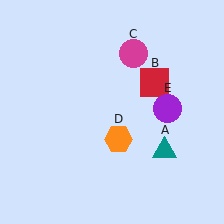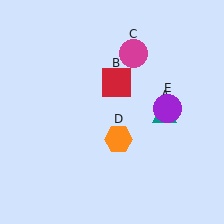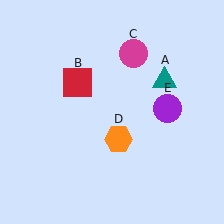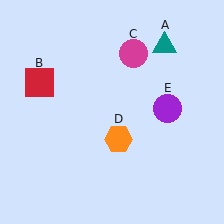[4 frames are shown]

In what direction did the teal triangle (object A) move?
The teal triangle (object A) moved up.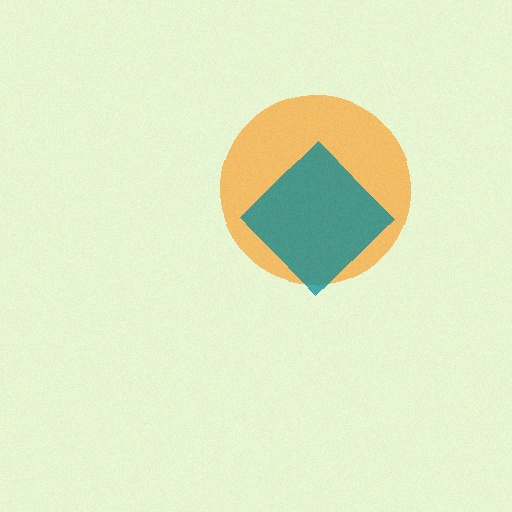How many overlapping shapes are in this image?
There are 2 overlapping shapes in the image.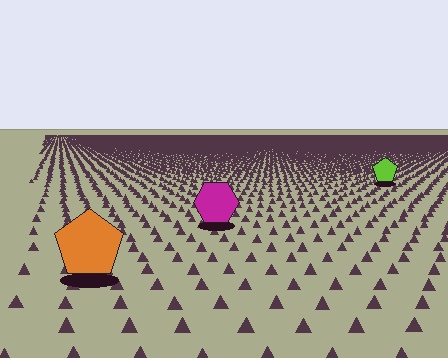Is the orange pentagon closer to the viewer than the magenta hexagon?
Yes. The orange pentagon is closer — you can tell from the texture gradient: the ground texture is coarser near it.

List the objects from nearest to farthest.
From nearest to farthest: the orange pentagon, the magenta hexagon, the lime pentagon.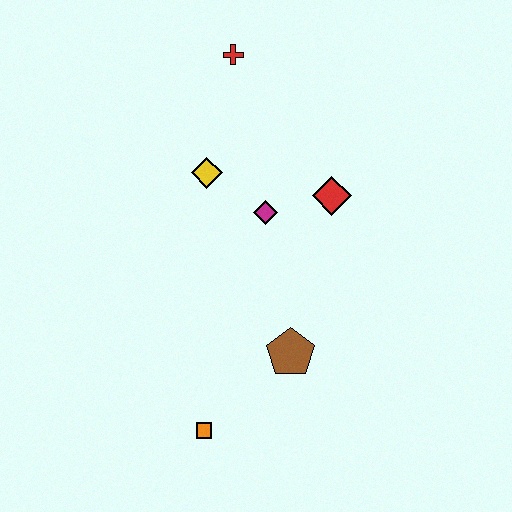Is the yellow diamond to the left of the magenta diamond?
Yes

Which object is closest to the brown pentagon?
The orange square is closest to the brown pentagon.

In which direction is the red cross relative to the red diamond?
The red cross is above the red diamond.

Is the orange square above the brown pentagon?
No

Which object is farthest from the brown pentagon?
The red cross is farthest from the brown pentagon.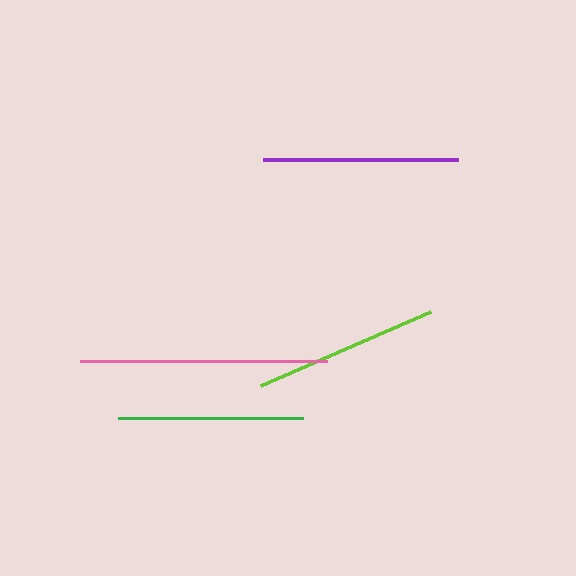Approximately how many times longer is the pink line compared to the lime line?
The pink line is approximately 1.3 times the length of the lime line.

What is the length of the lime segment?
The lime segment is approximately 186 pixels long.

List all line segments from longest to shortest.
From longest to shortest: pink, purple, lime, green.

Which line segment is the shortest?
The green line is the shortest at approximately 185 pixels.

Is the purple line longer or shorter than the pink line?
The pink line is longer than the purple line.